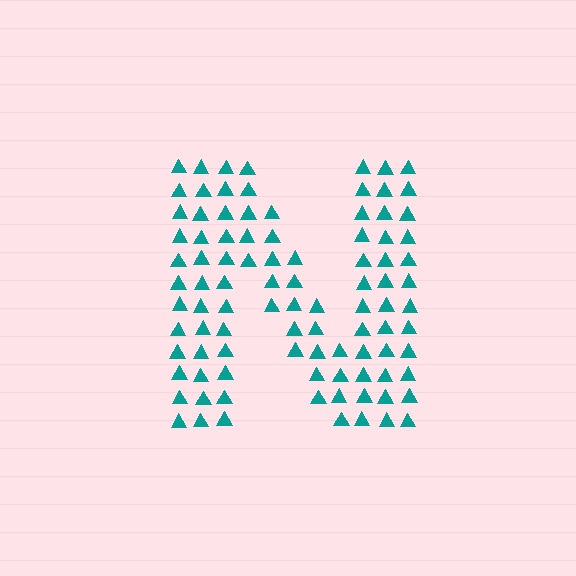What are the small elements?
The small elements are triangles.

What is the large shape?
The large shape is the letter N.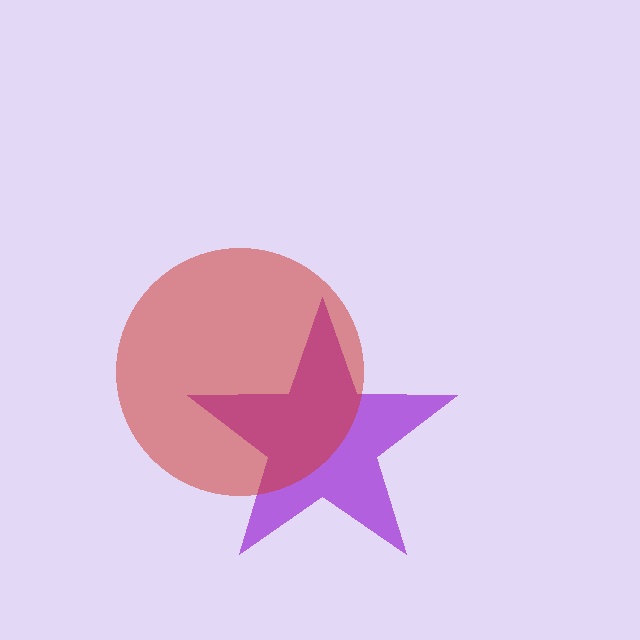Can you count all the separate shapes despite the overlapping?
Yes, there are 2 separate shapes.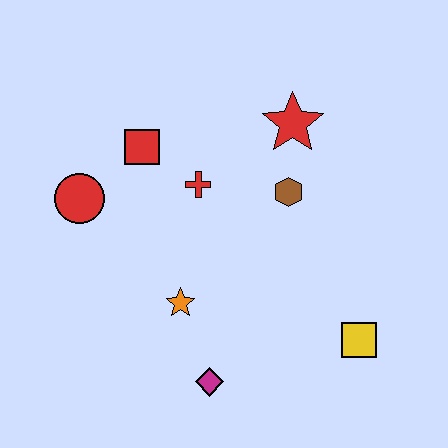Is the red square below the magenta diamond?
No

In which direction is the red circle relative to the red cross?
The red circle is to the left of the red cross.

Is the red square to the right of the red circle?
Yes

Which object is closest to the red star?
The brown hexagon is closest to the red star.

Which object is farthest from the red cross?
The yellow square is farthest from the red cross.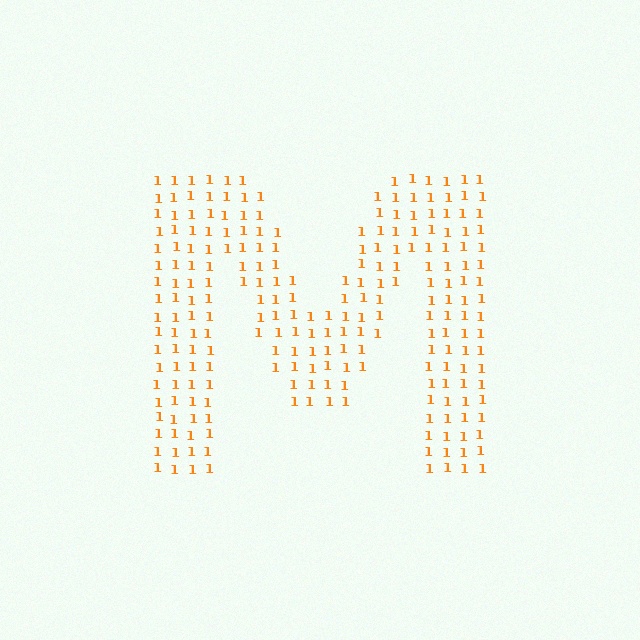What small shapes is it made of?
It is made of small digit 1's.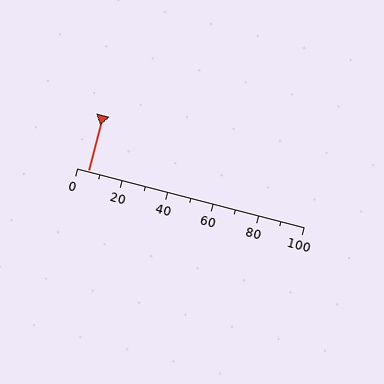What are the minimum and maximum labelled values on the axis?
The axis runs from 0 to 100.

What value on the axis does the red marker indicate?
The marker indicates approximately 5.